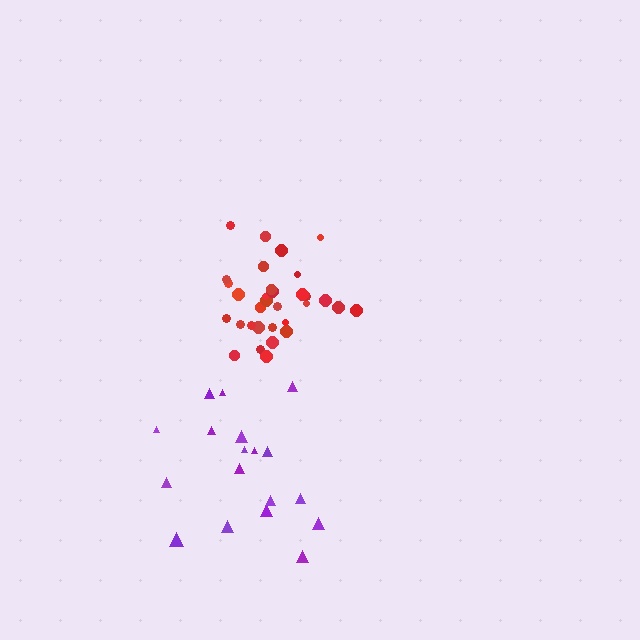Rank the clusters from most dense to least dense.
red, purple.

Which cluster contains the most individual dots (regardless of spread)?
Red (32).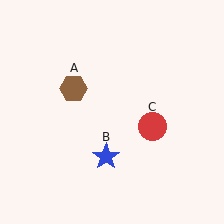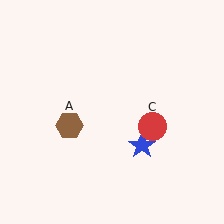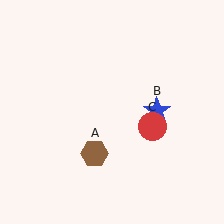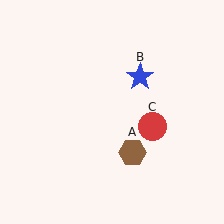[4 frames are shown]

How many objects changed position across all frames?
2 objects changed position: brown hexagon (object A), blue star (object B).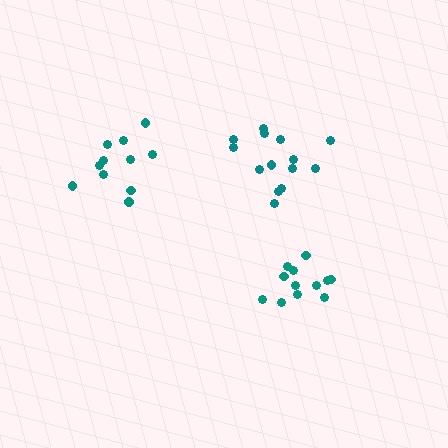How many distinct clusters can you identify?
There are 3 distinct clusters.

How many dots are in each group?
Group 1: 11 dots, Group 2: 14 dots, Group 3: 12 dots (37 total).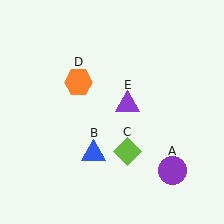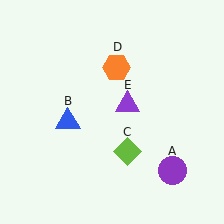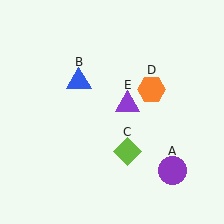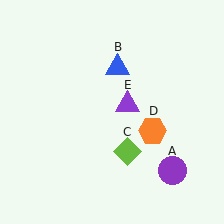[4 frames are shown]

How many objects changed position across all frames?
2 objects changed position: blue triangle (object B), orange hexagon (object D).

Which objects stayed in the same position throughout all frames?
Purple circle (object A) and lime diamond (object C) and purple triangle (object E) remained stationary.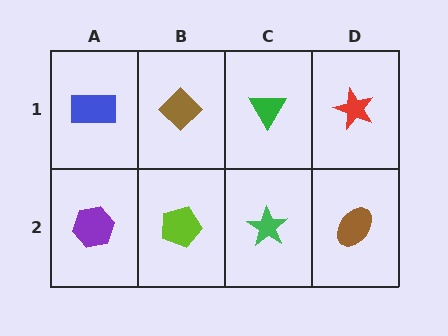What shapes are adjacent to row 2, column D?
A red star (row 1, column D), a green star (row 2, column C).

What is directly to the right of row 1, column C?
A red star.